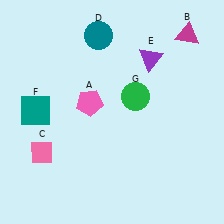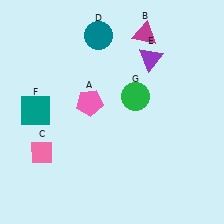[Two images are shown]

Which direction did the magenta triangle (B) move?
The magenta triangle (B) moved left.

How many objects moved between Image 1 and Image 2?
1 object moved between the two images.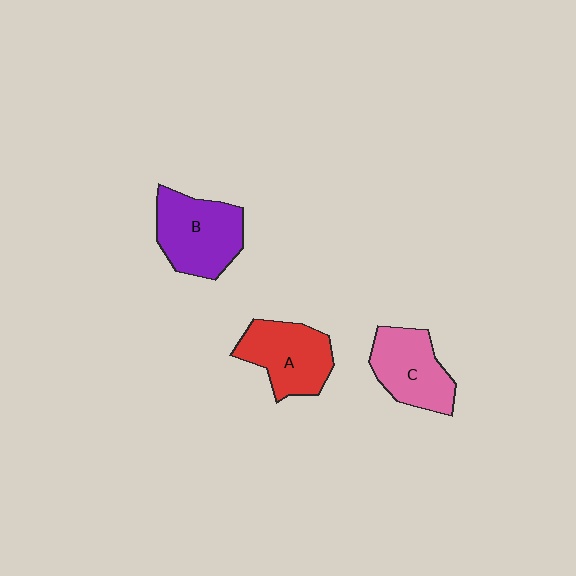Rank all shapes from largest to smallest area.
From largest to smallest: B (purple), A (red), C (pink).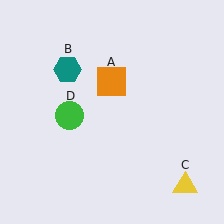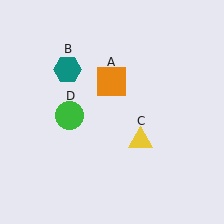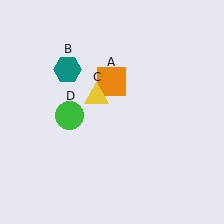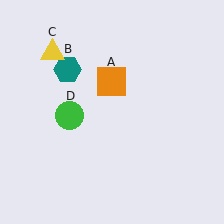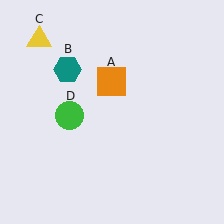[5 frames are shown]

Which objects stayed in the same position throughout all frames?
Orange square (object A) and teal hexagon (object B) and green circle (object D) remained stationary.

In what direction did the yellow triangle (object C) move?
The yellow triangle (object C) moved up and to the left.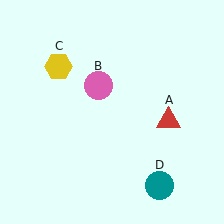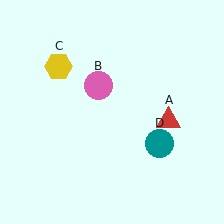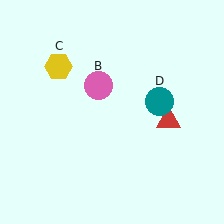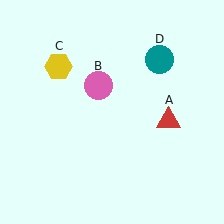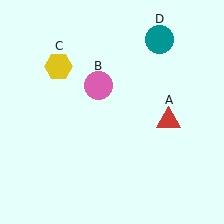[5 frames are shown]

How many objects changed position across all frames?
1 object changed position: teal circle (object D).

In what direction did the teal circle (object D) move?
The teal circle (object D) moved up.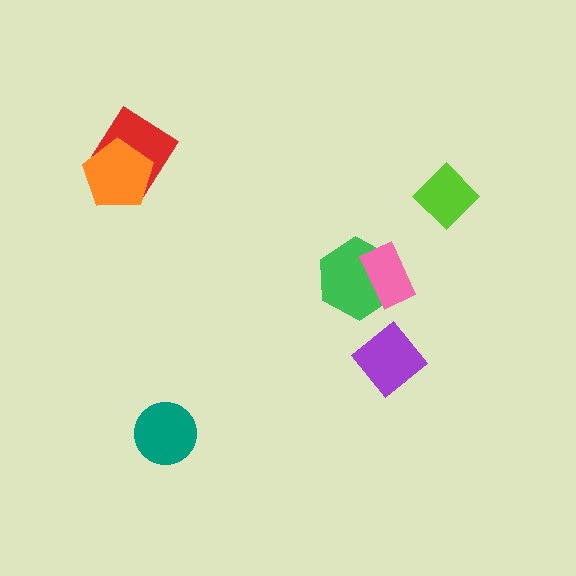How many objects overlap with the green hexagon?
1 object overlaps with the green hexagon.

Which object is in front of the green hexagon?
The pink rectangle is in front of the green hexagon.